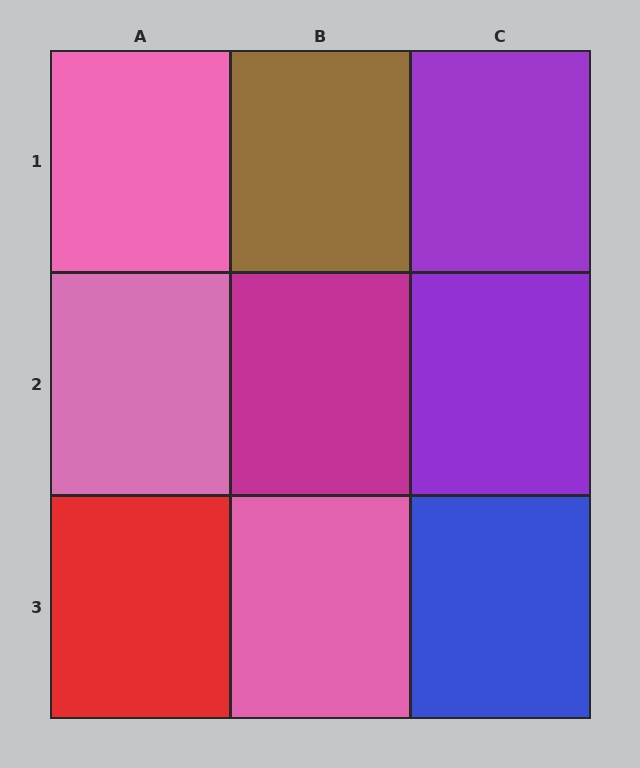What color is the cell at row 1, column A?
Pink.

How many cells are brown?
1 cell is brown.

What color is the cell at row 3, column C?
Blue.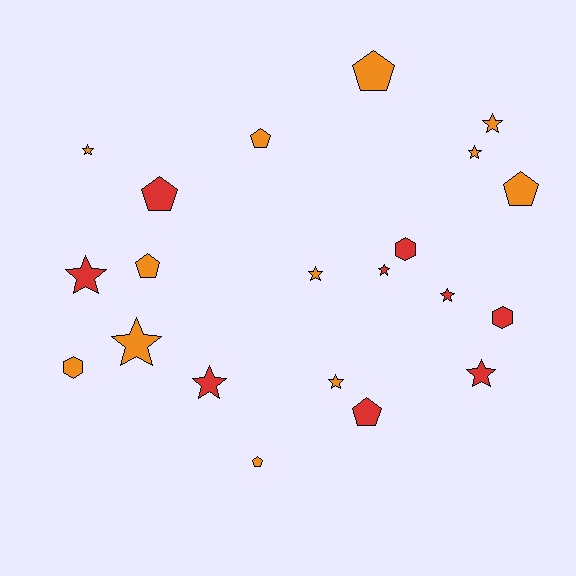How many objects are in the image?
There are 21 objects.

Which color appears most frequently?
Orange, with 12 objects.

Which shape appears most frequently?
Star, with 11 objects.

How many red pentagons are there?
There are 2 red pentagons.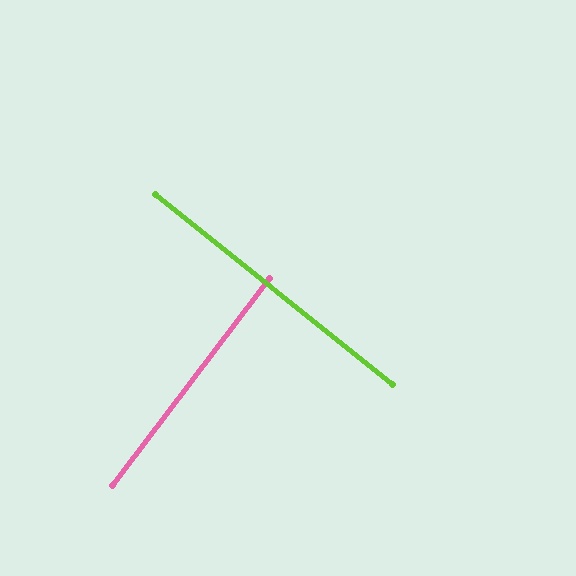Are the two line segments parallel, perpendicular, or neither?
Perpendicular — they meet at approximately 88°.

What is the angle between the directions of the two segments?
Approximately 88 degrees.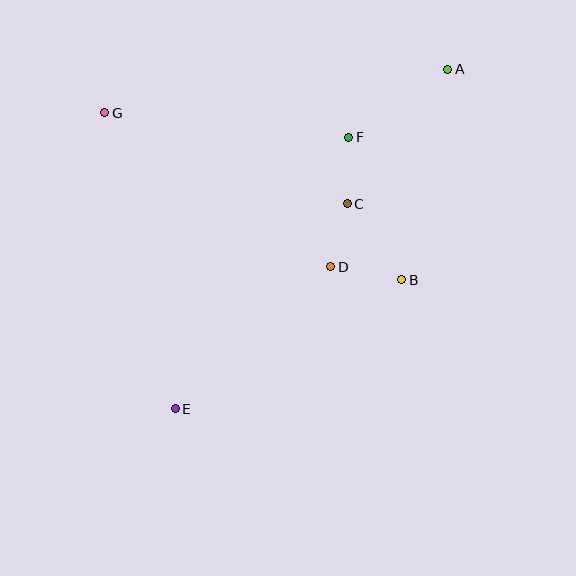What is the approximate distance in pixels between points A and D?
The distance between A and D is approximately 229 pixels.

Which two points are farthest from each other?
Points A and E are farthest from each other.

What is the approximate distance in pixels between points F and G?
The distance between F and G is approximately 245 pixels.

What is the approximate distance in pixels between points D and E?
The distance between D and E is approximately 211 pixels.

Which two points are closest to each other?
Points C and D are closest to each other.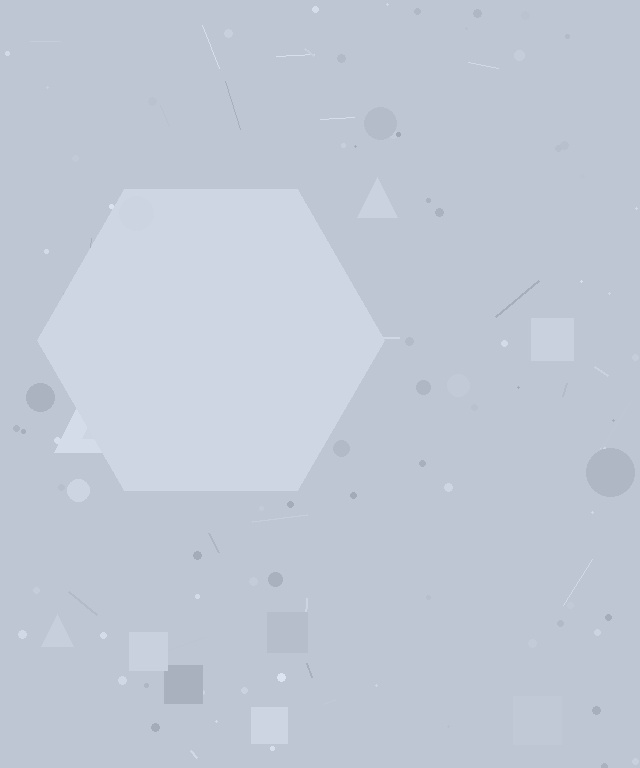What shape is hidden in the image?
A hexagon is hidden in the image.